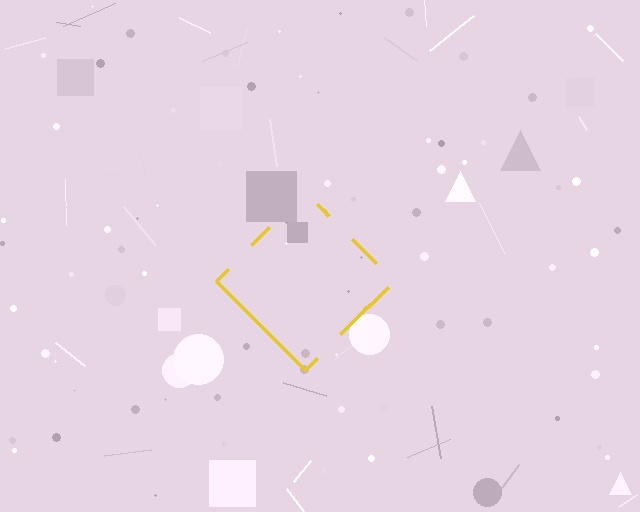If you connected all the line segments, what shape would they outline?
They would outline a diamond.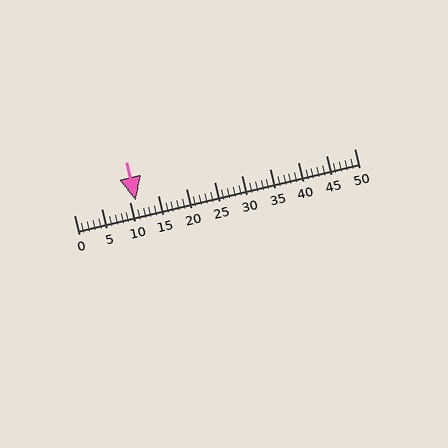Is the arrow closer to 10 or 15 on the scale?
The arrow is closer to 10.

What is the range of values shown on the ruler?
The ruler shows values from 0 to 50.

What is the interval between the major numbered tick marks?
The major tick marks are spaced 5 units apart.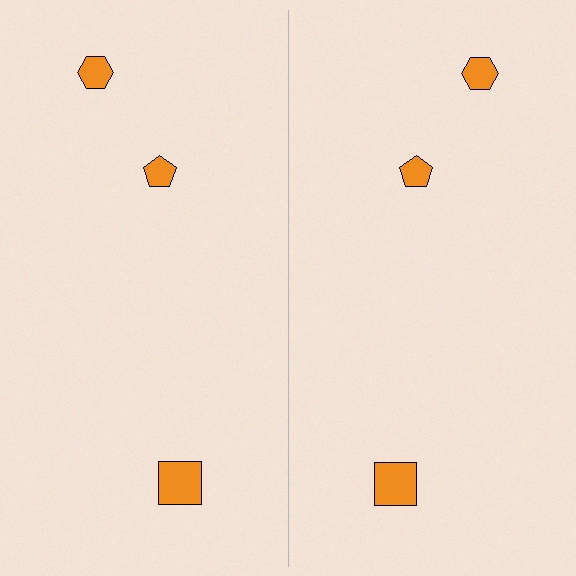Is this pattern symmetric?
Yes, this pattern has bilateral (reflection) symmetry.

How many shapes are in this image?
There are 6 shapes in this image.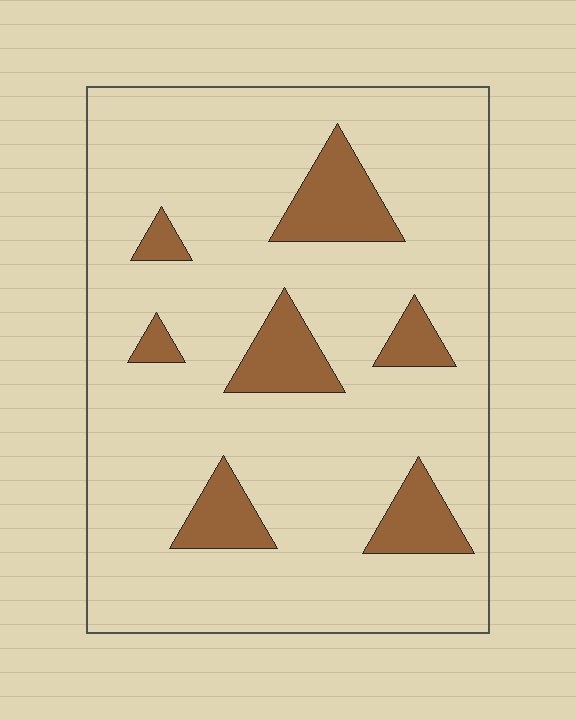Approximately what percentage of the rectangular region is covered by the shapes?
Approximately 15%.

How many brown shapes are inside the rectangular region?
7.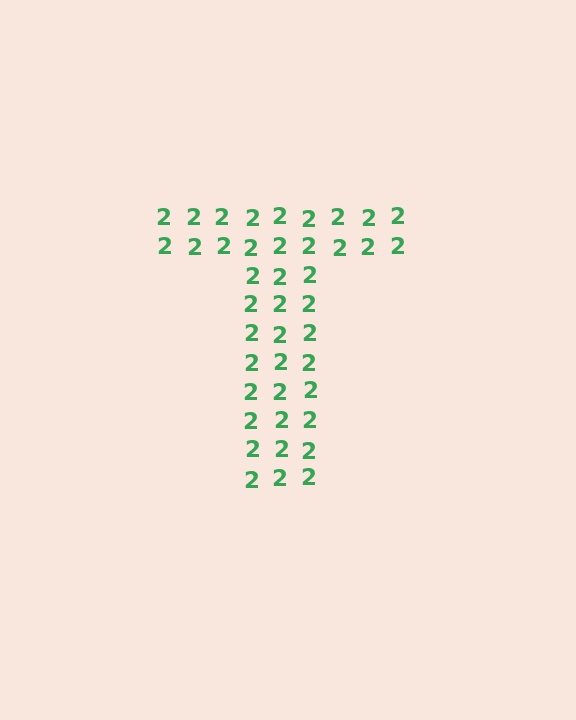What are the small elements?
The small elements are digit 2's.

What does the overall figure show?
The overall figure shows the letter T.